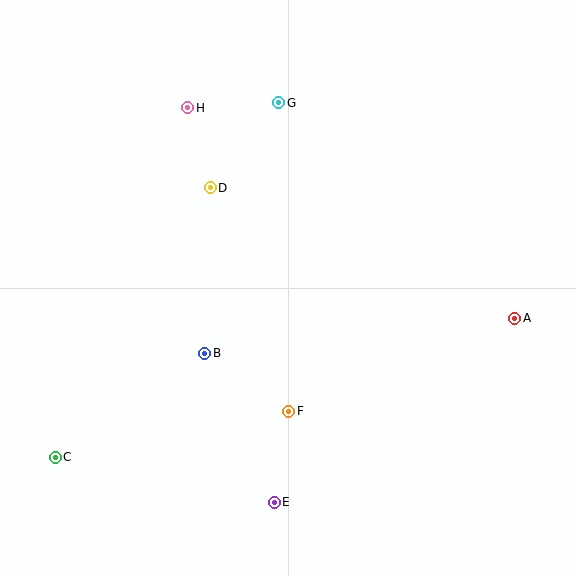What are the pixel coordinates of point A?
Point A is at (515, 318).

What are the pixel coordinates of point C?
Point C is at (55, 457).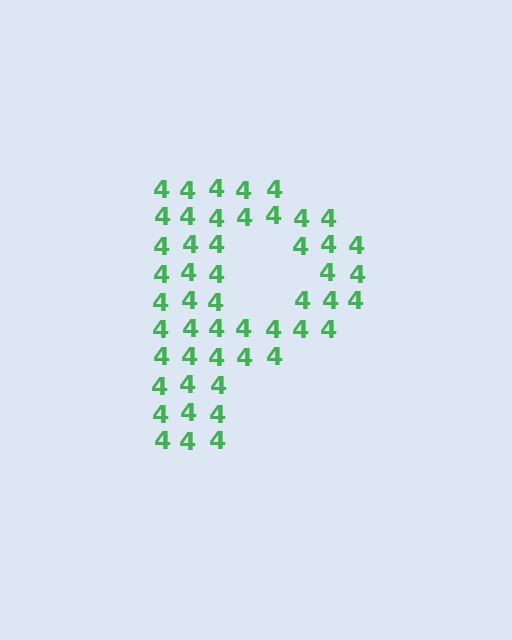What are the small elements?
The small elements are digit 4's.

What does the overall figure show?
The overall figure shows the letter P.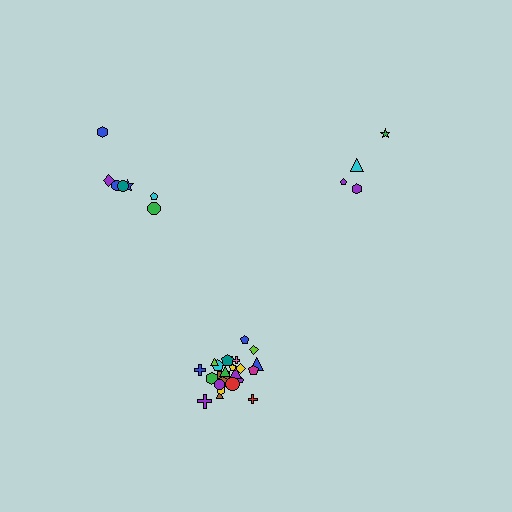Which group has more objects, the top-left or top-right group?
The top-left group.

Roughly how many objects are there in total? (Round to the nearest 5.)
Roughly 35 objects in total.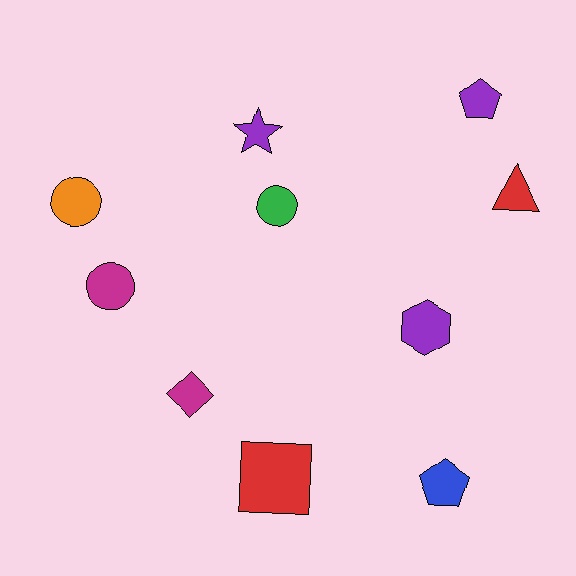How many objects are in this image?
There are 10 objects.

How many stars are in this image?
There is 1 star.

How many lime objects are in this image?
There are no lime objects.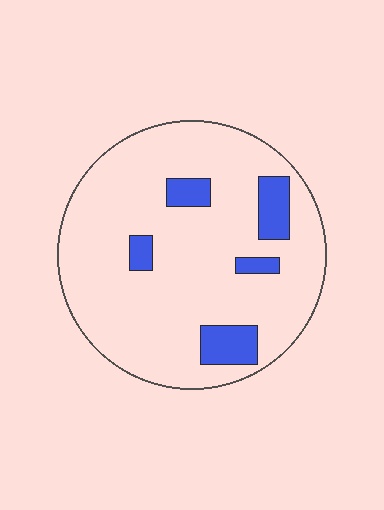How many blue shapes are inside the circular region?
5.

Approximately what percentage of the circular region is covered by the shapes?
Approximately 15%.